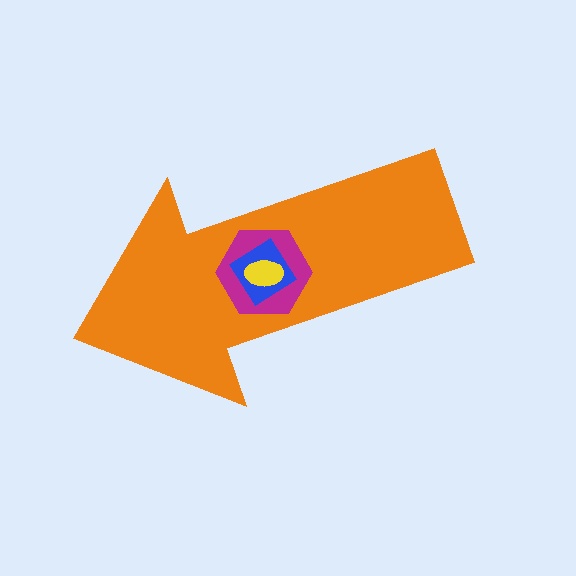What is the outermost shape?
The orange arrow.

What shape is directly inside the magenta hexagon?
The blue diamond.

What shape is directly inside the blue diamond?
The yellow ellipse.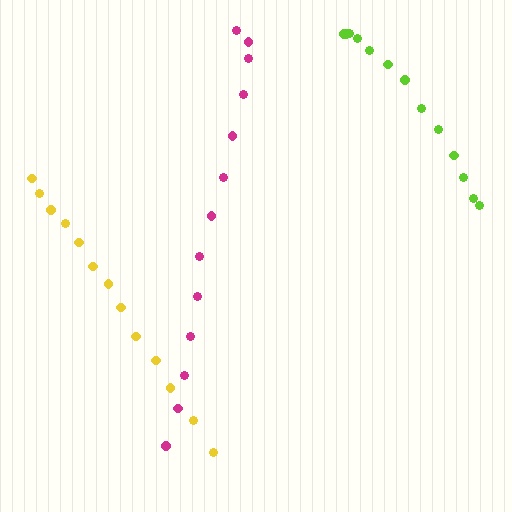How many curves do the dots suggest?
There are 3 distinct paths.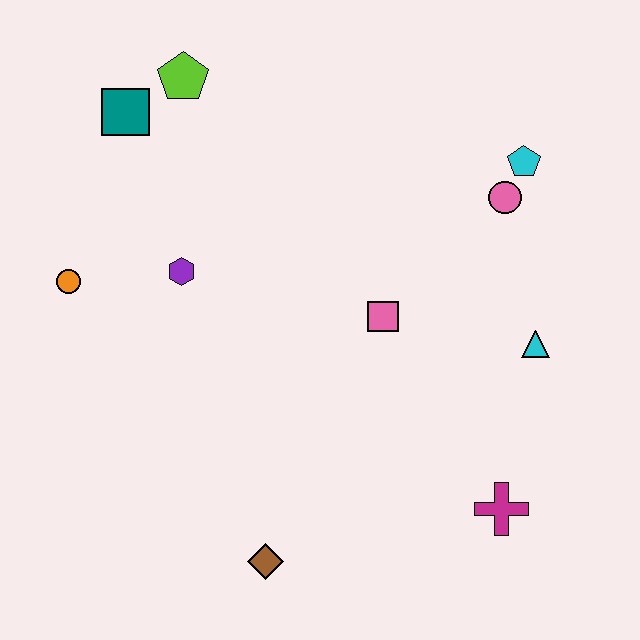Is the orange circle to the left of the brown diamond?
Yes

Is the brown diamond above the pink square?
No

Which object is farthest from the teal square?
The magenta cross is farthest from the teal square.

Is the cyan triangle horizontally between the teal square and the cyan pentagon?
No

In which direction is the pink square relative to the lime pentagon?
The pink square is below the lime pentagon.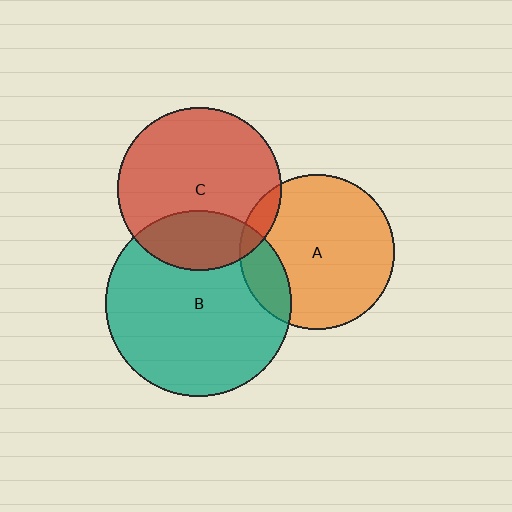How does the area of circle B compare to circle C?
Approximately 1.3 times.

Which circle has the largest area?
Circle B (teal).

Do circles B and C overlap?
Yes.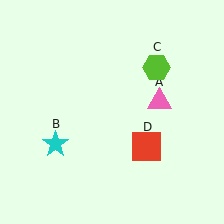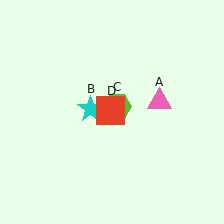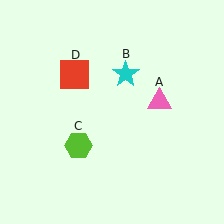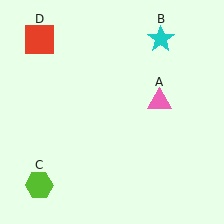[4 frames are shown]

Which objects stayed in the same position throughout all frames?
Pink triangle (object A) remained stationary.